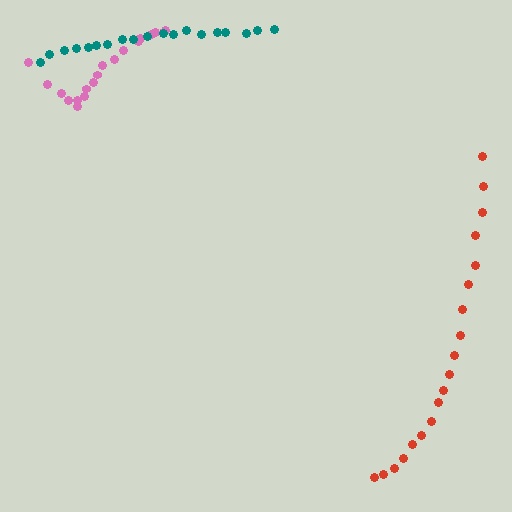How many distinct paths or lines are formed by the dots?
There are 3 distinct paths.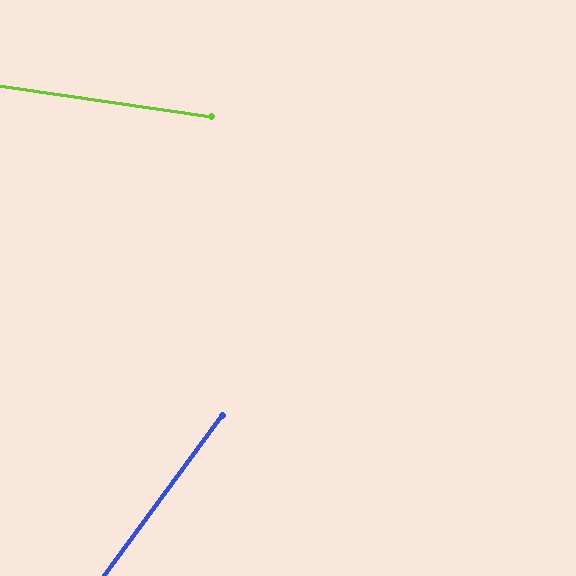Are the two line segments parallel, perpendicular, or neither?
Neither parallel nor perpendicular — they differ by about 62°.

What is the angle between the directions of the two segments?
Approximately 62 degrees.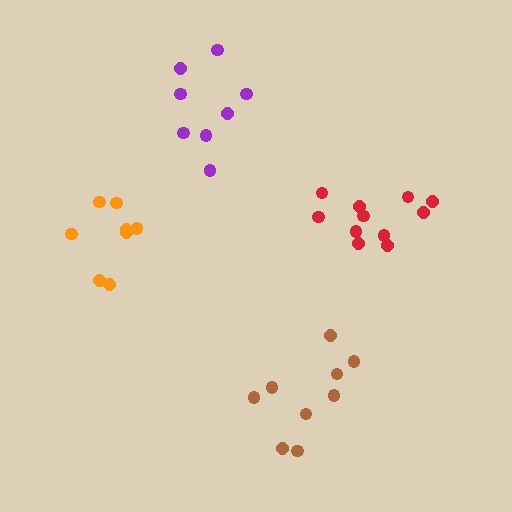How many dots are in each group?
Group 1: 8 dots, Group 2: 9 dots, Group 3: 8 dots, Group 4: 11 dots (36 total).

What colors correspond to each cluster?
The clusters are colored: purple, brown, orange, red.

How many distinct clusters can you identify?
There are 4 distinct clusters.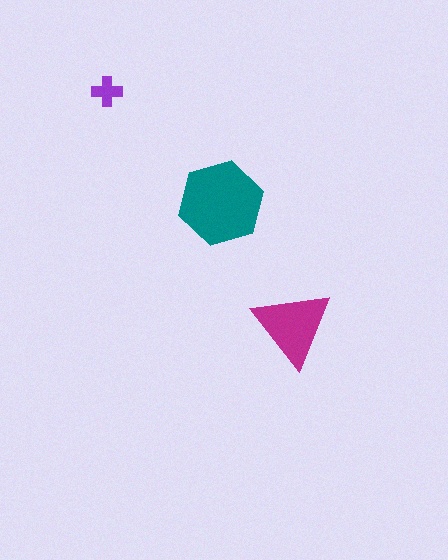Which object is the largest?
The teal hexagon.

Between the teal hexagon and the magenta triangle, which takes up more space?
The teal hexagon.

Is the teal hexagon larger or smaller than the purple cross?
Larger.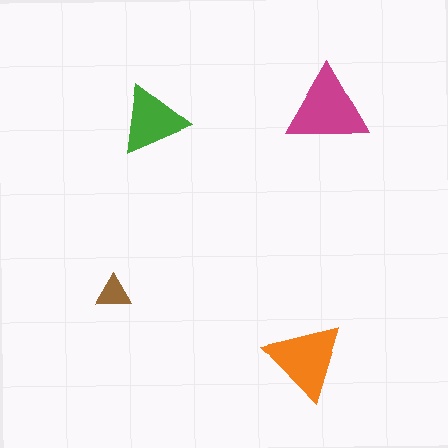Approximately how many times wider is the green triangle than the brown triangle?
About 2 times wider.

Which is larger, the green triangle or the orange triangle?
The orange one.